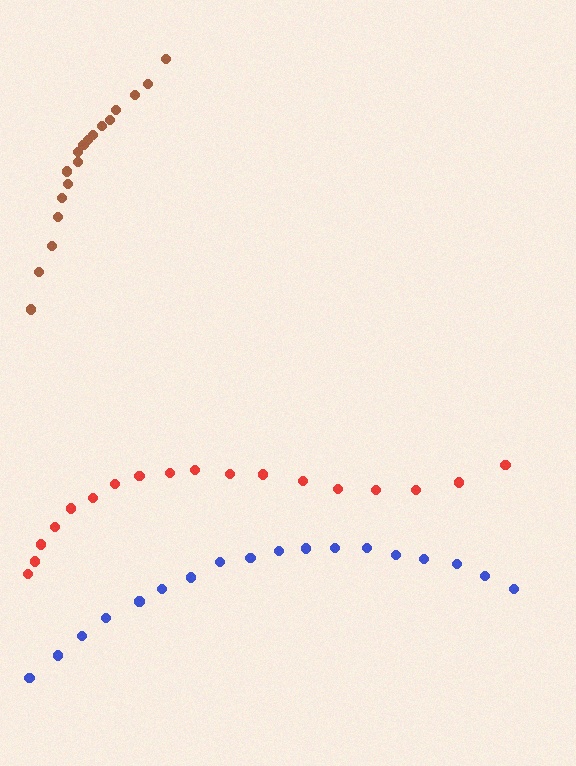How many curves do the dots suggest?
There are 3 distinct paths.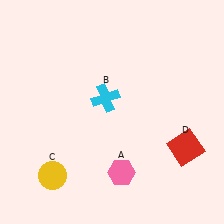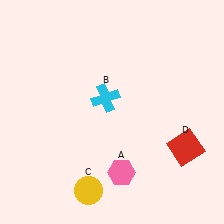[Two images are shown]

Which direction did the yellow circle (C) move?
The yellow circle (C) moved right.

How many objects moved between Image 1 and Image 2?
1 object moved between the two images.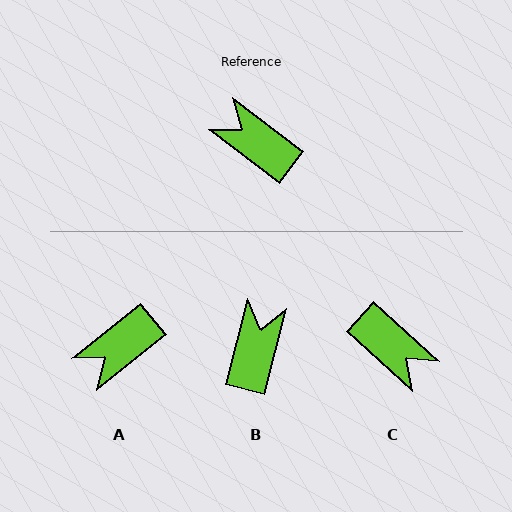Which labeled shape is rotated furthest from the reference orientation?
C, about 175 degrees away.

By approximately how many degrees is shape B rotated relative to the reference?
Approximately 67 degrees clockwise.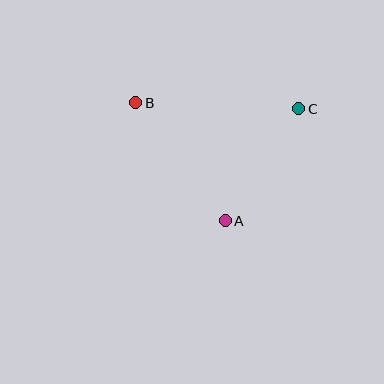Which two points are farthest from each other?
Points B and C are farthest from each other.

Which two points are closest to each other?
Points A and C are closest to each other.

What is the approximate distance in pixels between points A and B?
The distance between A and B is approximately 148 pixels.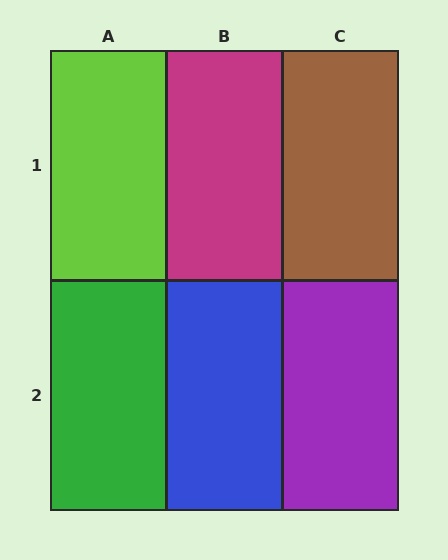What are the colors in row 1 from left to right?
Lime, magenta, brown.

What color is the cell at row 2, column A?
Green.